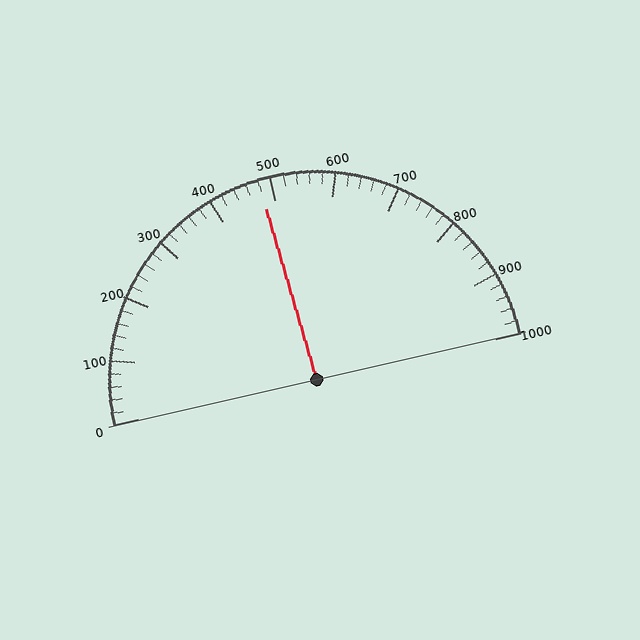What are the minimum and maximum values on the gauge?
The gauge ranges from 0 to 1000.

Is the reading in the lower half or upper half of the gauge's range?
The reading is in the lower half of the range (0 to 1000).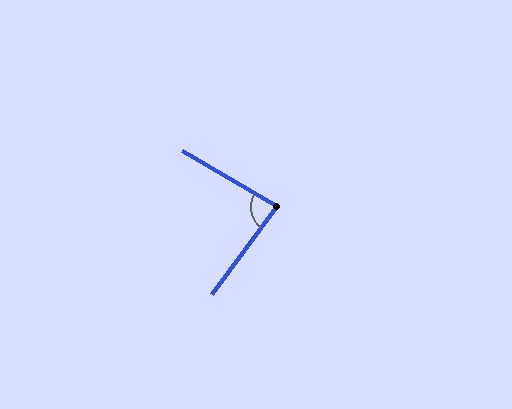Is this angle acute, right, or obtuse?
It is acute.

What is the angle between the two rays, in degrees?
Approximately 84 degrees.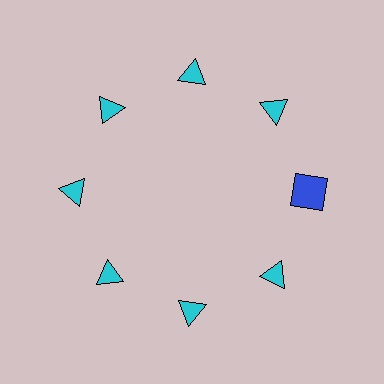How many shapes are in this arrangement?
There are 8 shapes arranged in a ring pattern.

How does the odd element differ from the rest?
It differs in both color (blue instead of cyan) and shape (square instead of triangle).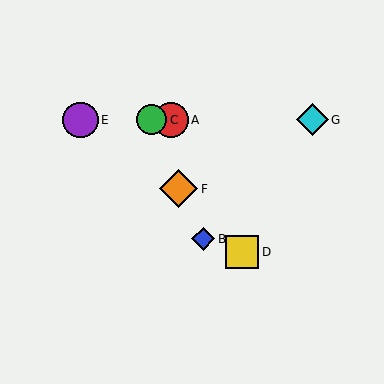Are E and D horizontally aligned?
No, E is at y≈120 and D is at y≈252.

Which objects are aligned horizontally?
Objects A, C, E, G are aligned horizontally.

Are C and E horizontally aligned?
Yes, both are at y≈120.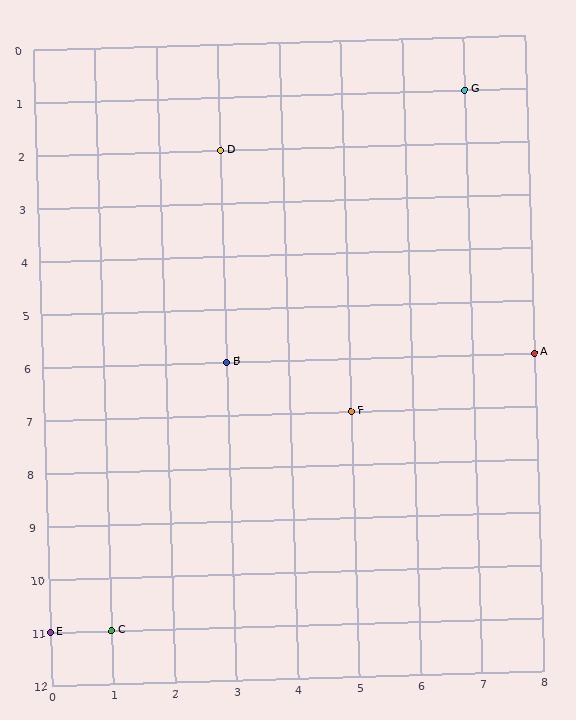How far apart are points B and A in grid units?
Points B and A are 5 columns apart.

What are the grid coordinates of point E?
Point E is at grid coordinates (0, 11).